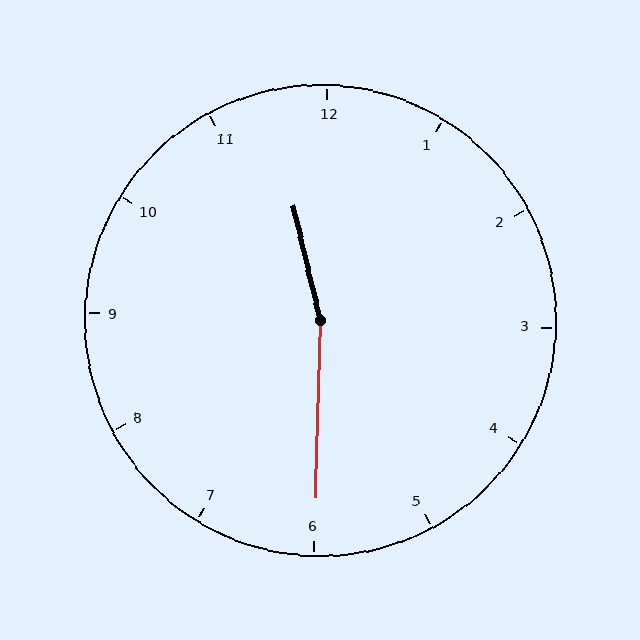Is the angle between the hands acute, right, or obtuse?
It is obtuse.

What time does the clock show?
11:30.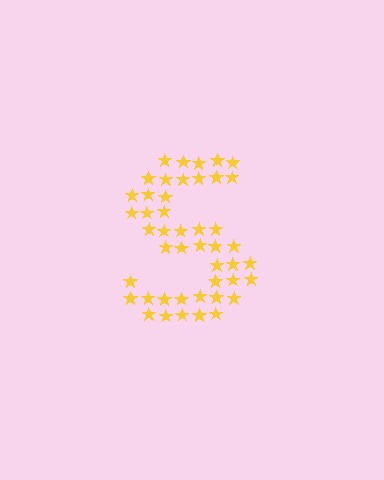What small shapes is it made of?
It is made of small stars.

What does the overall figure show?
The overall figure shows the letter S.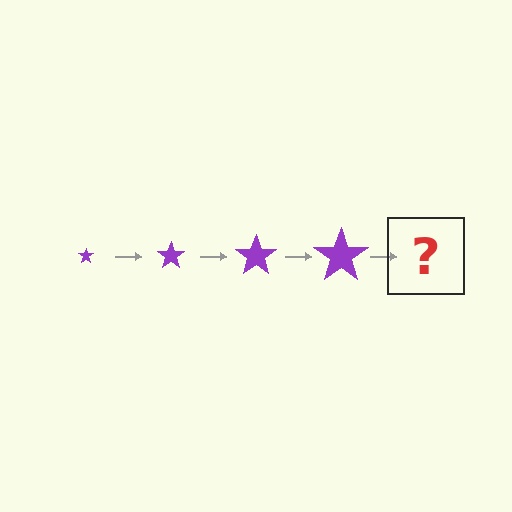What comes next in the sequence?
The next element should be a purple star, larger than the previous one.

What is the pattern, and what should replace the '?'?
The pattern is that the star gets progressively larger each step. The '?' should be a purple star, larger than the previous one.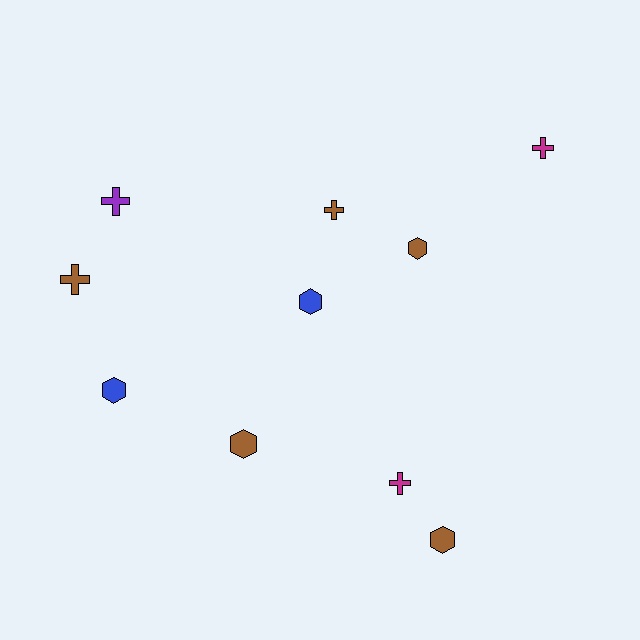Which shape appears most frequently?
Cross, with 5 objects.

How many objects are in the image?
There are 10 objects.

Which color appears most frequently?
Brown, with 5 objects.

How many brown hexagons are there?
There are 3 brown hexagons.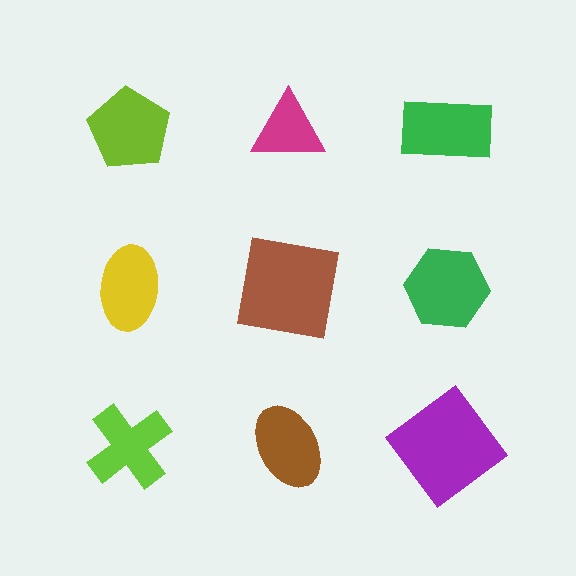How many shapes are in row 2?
3 shapes.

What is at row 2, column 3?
A green hexagon.